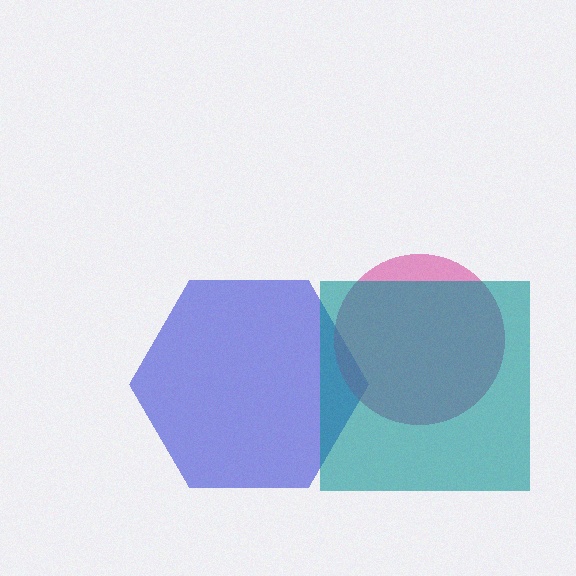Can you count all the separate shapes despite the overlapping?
Yes, there are 3 separate shapes.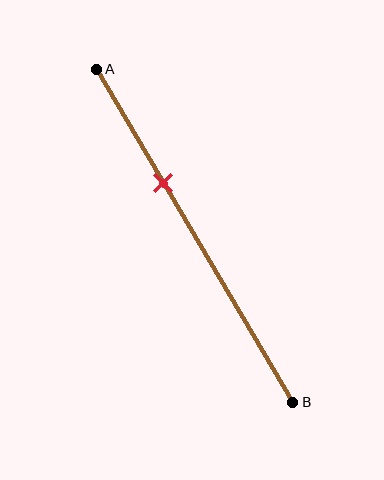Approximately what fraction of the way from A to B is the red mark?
The red mark is approximately 35% of the way from A to B.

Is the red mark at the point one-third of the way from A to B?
Yes, the mark is approximately at the one-third point.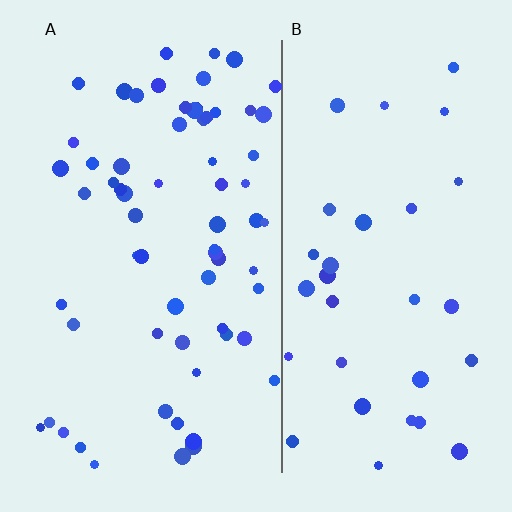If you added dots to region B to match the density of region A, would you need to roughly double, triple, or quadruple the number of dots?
Approximately double.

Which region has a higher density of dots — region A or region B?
A (the left).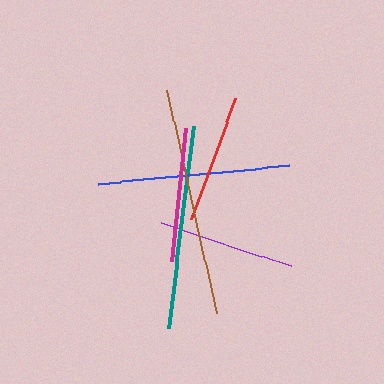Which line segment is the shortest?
The red line is the shortest at approximately 130 pixels.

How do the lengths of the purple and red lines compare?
The purple and red lines are approximately the same length.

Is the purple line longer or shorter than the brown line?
The brown line is longer than the purple line.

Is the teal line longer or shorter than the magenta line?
The teal line is longer than the magenta line.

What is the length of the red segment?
The red segment is approximately 130 pixels long.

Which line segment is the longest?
The brown line is the longest at approximately 228 pixels.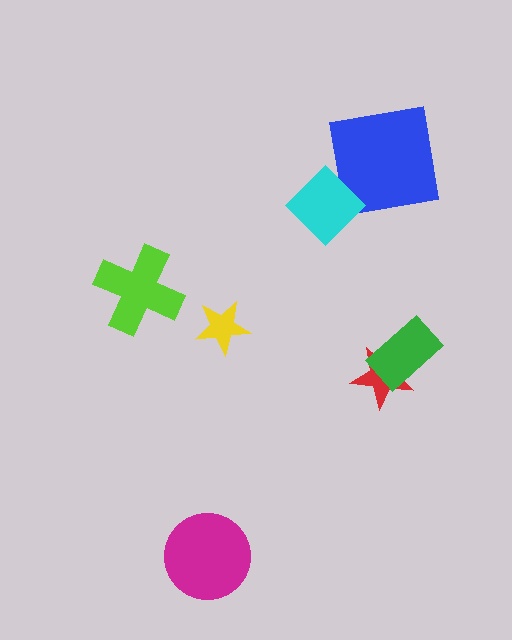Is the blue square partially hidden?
Yes, it is partially covered by another shape.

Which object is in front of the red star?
The green rectangle is in front of the red star.